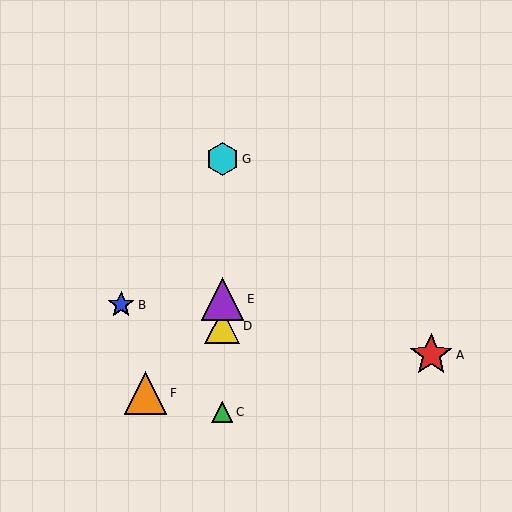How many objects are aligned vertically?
4 objects (C, D, E, G) are aligned vertically.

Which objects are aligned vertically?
Objects C, D, E, G are aligned vertically.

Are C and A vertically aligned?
No, C is at x≈222 and A is at x≈431.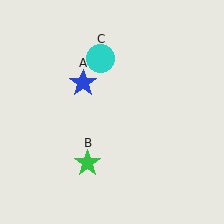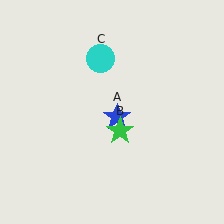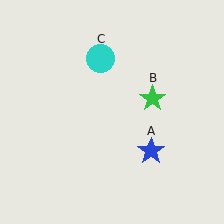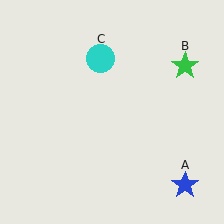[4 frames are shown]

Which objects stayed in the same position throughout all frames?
Cyan circle (object C) remained stationary.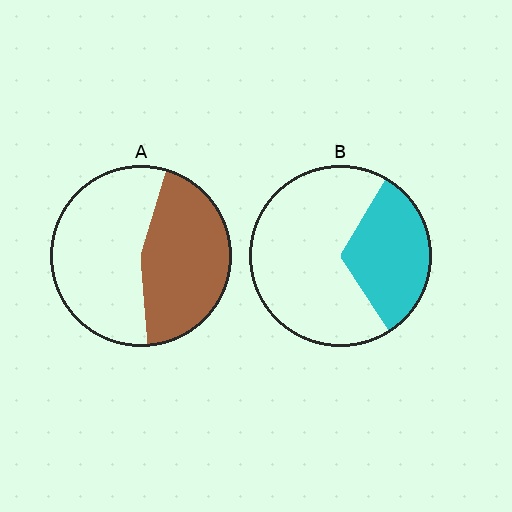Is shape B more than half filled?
No.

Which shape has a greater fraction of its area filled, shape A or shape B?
Shape A.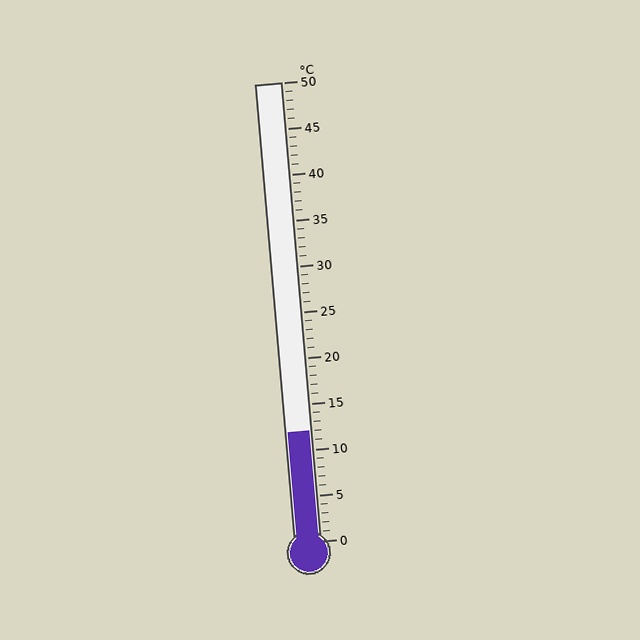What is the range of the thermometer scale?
The thermometer scale ranges from 0°C to 50°C.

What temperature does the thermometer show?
The thermometer shows approximately 12°C.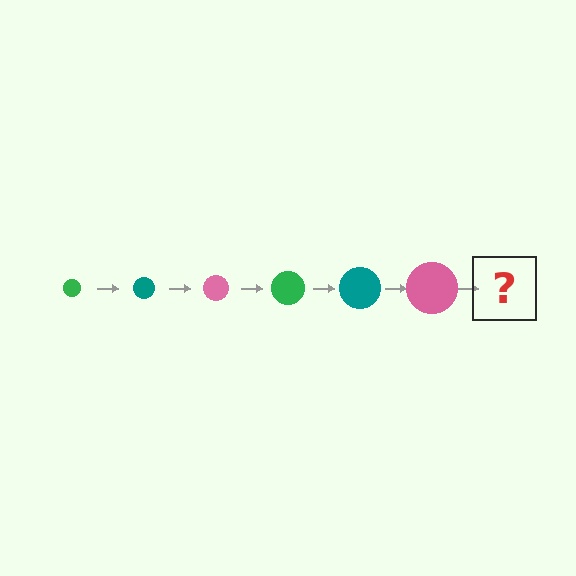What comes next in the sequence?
The next element should be a green circle, larger than the previous one.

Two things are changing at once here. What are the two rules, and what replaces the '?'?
The two rules are that the circle grows larger each step and the color cycles through green, teal, and pink. The '?' should be a green circle, larger than the previous one.